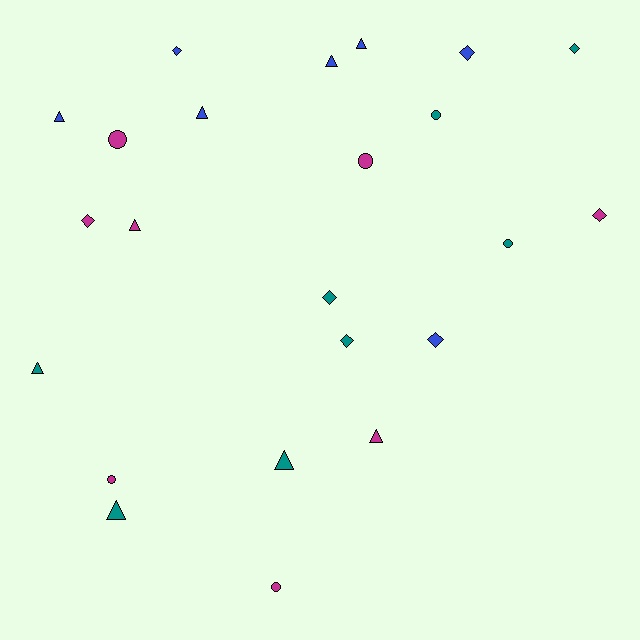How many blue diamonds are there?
There are 3 blue diamonds.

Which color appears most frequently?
Magenta, with 8 objects.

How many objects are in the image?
There are 23 objects.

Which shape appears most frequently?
Triangle, with 9 objects.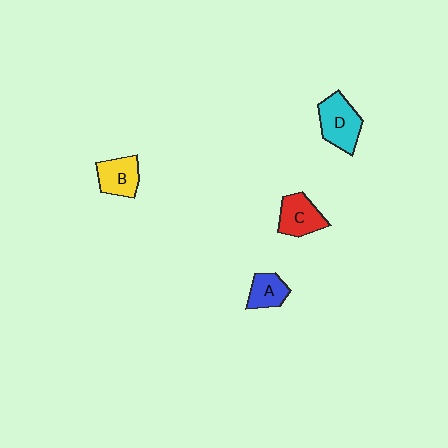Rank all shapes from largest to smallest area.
From largest to smallest: D (cyan), C (red), B (yellow), A (blue).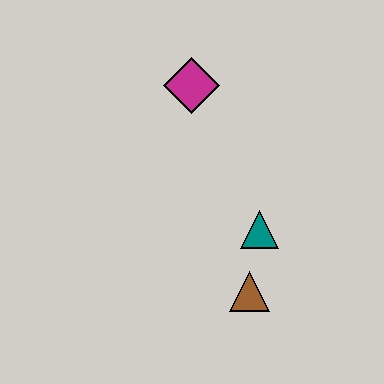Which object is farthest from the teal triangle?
The magenta diamond is farthest from the teal triangle.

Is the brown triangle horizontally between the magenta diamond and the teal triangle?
Yes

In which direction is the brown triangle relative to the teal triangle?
The brown triangle is below the teal triangle.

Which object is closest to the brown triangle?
The teal triangle is closest to the brown triangle.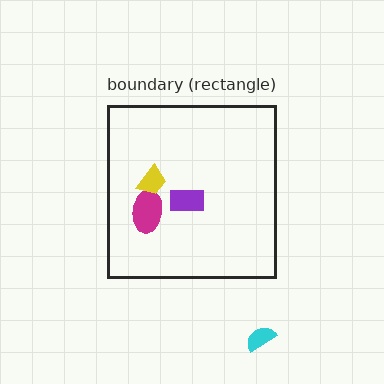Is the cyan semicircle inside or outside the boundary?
Outside.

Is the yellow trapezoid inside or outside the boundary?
Inside.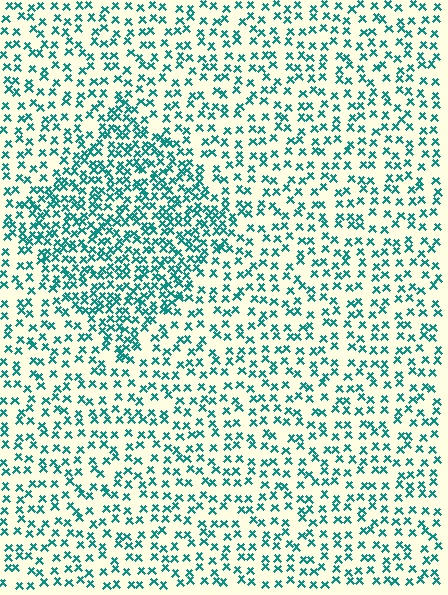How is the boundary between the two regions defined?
The boundary is defined by a change in element density (approximately 2.0x ratio). All elements are the same color, size, and shape.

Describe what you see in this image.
The image contains small teal elements arranged at two different densities. A diamond-shaped region is visible where the elements are more densely packed than the surrounding area.